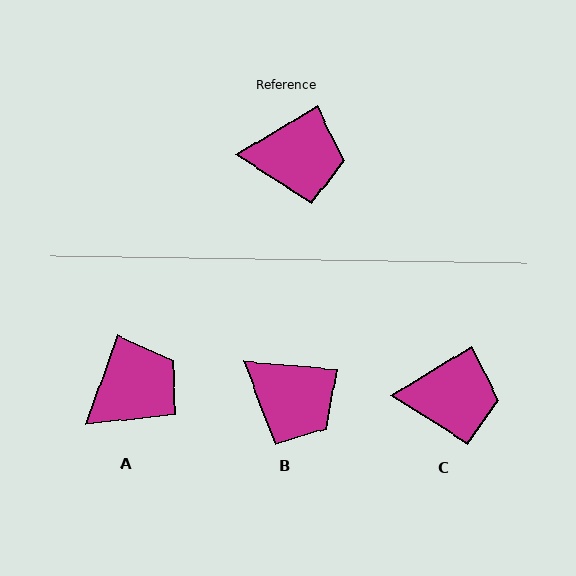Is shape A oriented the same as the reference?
No, it is off by about 39 degrees.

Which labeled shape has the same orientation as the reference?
C.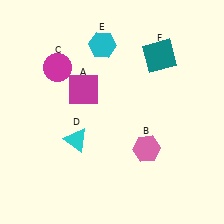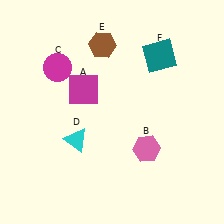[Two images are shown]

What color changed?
The hexagon (E) changed from cyan in Image 1 to brown in Image 2.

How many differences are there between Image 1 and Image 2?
There is 1 difference between the two images.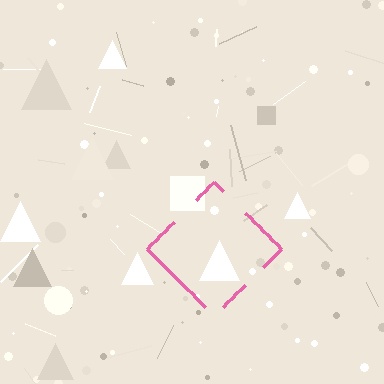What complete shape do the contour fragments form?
The contour fragments form a diamond.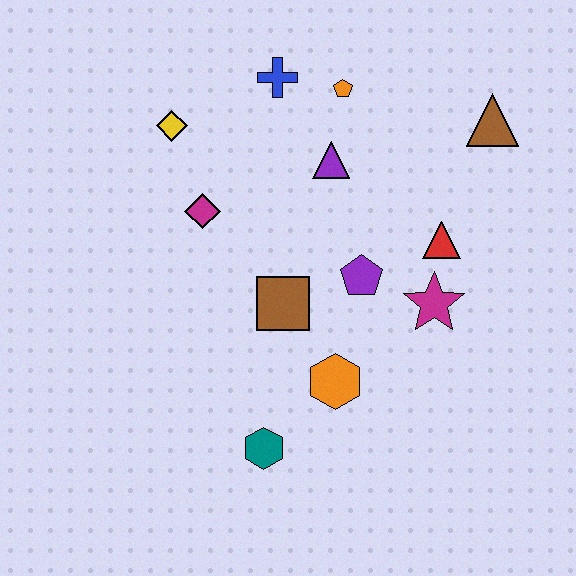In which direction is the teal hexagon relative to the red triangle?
The teal hexagon is below the red triangle.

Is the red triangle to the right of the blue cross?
Yes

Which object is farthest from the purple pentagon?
The yellow diamond is farthest from the purple pentagon.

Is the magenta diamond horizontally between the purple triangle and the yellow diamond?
Yes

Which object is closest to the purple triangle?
The orange pentagon is closest to the purple triangle.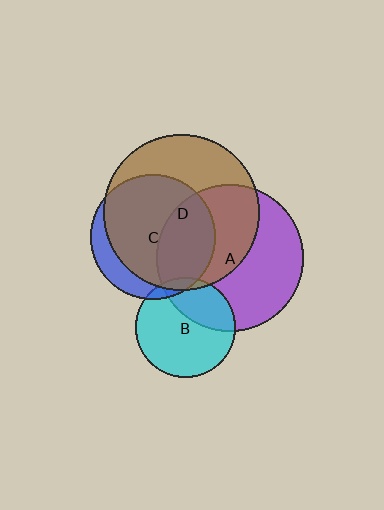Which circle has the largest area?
Circle D (brown).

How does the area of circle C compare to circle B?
Approximately 1.6 times.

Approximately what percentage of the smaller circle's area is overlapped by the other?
Approximately 5%.